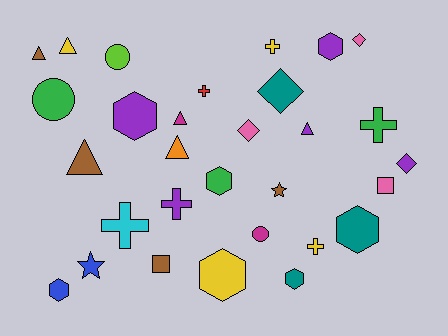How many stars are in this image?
There are 2 stars.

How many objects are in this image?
There are 30 objects.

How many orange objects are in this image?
There is 1 orange object.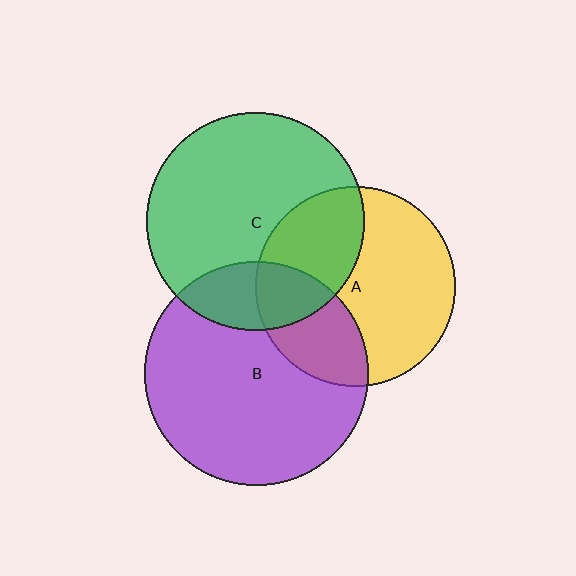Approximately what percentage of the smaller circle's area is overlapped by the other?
Approximately 20%.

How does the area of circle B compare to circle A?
Approximately 1.3 times.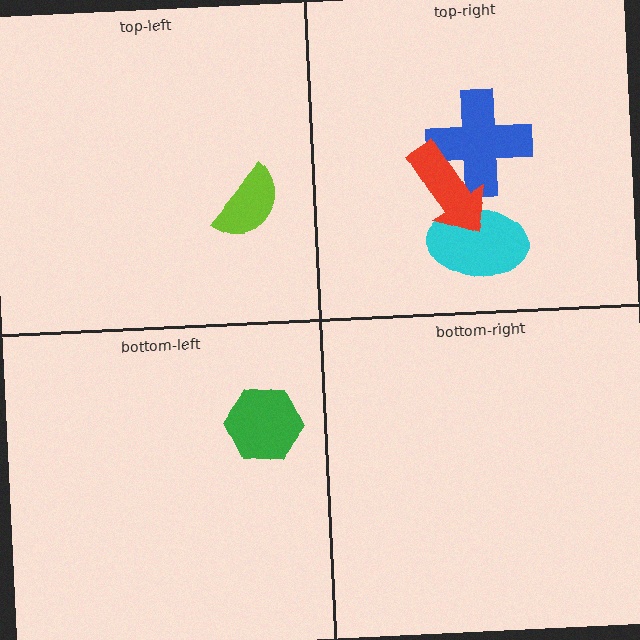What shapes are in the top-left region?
The lime semicircle.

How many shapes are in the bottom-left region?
1.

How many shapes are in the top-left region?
1.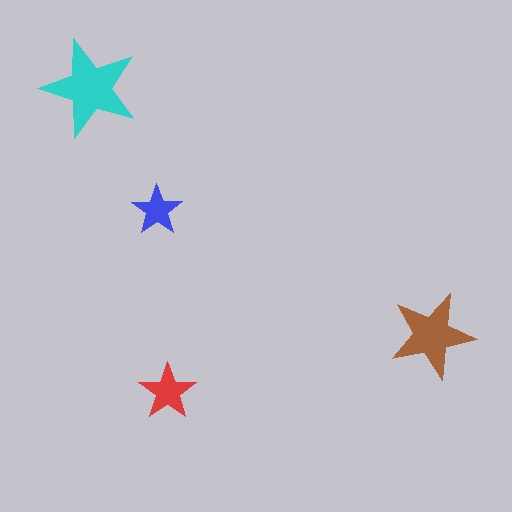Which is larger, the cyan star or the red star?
The cyan one.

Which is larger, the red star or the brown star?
The brown one.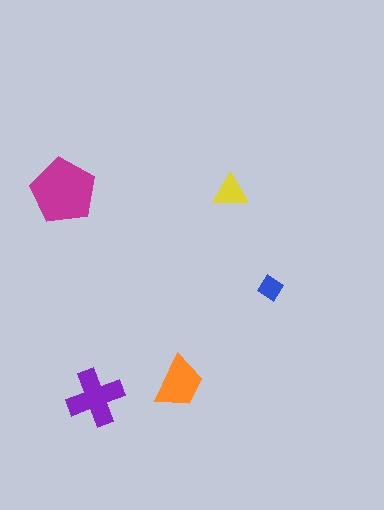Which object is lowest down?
The purple cross is bottommost.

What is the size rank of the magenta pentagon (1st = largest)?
1st.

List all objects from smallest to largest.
The blue diamond, the yellow triangle, the orange trapezoid, the purple cross, the magenta pentagon.